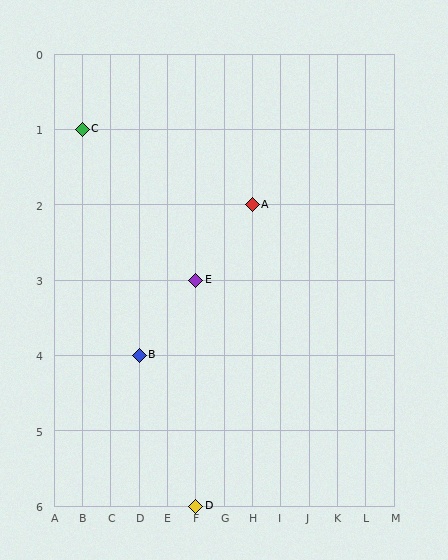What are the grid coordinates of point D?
Point D is at grid coordinates (F, 6).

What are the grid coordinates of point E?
Point E is at grid coordinates (F, 3).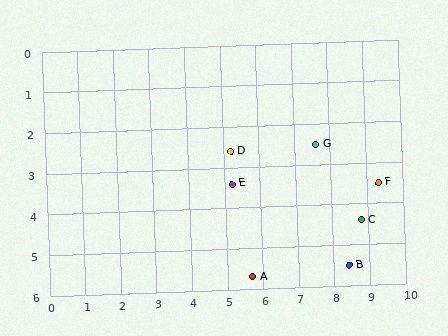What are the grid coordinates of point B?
Point B is at approximately (8.4, 5.5).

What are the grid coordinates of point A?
Point A is at approximately (5.7, 5.7).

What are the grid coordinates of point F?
Point F is at approximately (9.3, 3.5).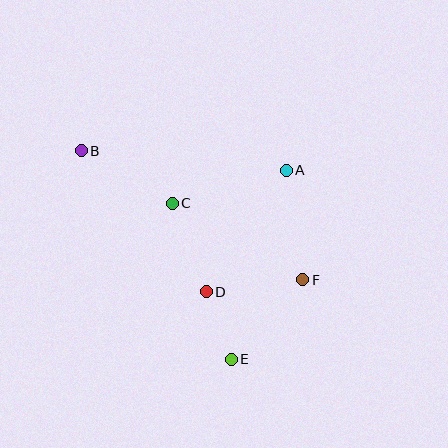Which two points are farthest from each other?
Points B and E are farthest from each other.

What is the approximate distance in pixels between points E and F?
The distance between E and F is approximately 107 pixels.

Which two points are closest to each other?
Points D and E are closest to each other.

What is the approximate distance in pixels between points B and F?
The distance between B and F is approximately 256 pixels.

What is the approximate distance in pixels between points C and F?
The distance between C and F is approximately 151 pixels.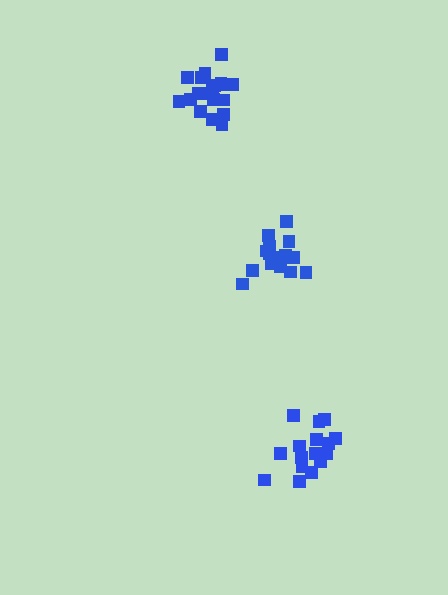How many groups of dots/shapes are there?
There are 3 groups.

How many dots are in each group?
Group 1: 16 dots, Group 2: 16 dots, Group 3: 19 dots (51 total).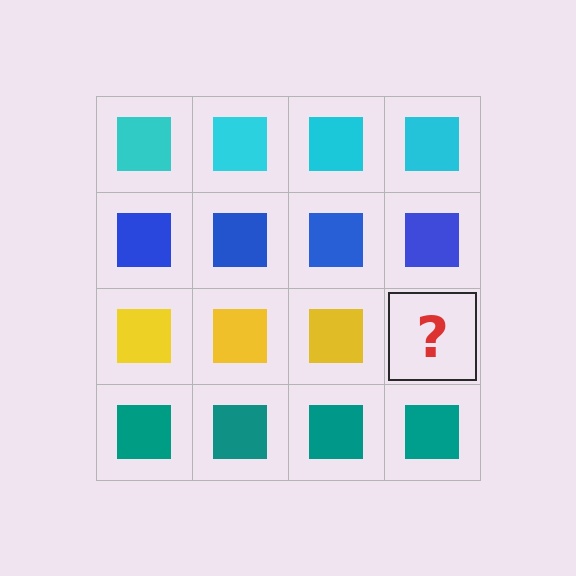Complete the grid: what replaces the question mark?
The question mark should be replaced with a yellow square.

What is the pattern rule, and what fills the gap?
The rule is that each row has a consistent color. The gap should be filled with a yellow square.